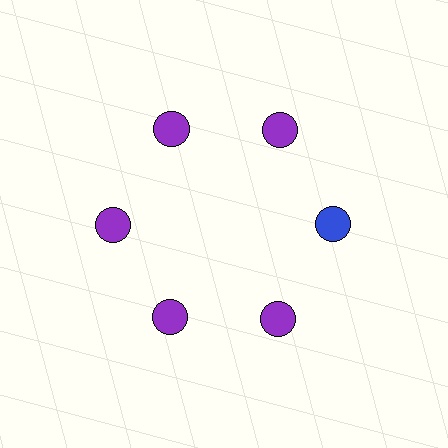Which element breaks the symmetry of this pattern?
The blue circle at roughly the 3 o'clock position breaks the symmetry. All other shapes are purple circles.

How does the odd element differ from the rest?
It has a different color: blue instead of purple.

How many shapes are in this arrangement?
There are 6 shapes arranged in a ring pattern.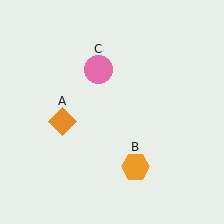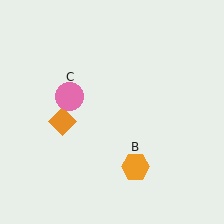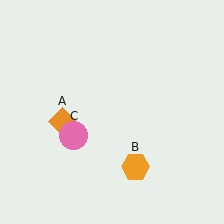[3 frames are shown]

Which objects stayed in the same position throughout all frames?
Orange diamond (object A) and orange hexagon (object B) remained stationary.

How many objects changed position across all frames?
1 object changed position: pink circle (object C).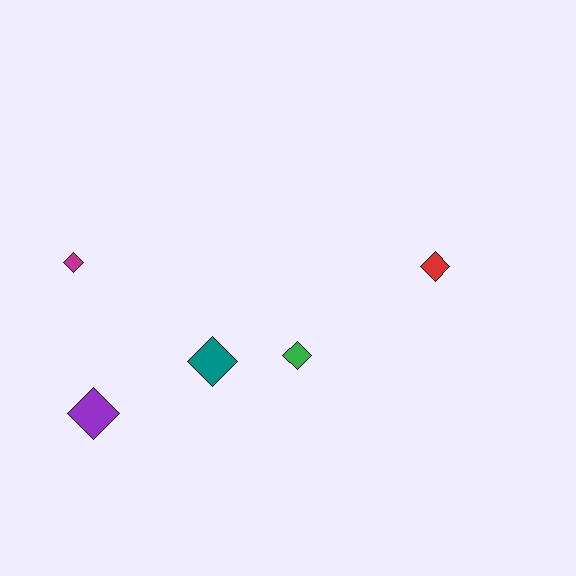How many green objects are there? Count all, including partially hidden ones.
There is 1 green object.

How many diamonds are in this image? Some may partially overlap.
There are 5 diamonds.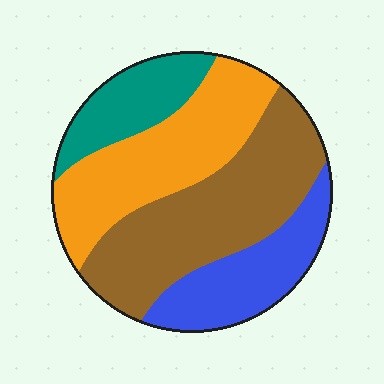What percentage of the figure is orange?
Orange takes up about one third (1/3) of the figure.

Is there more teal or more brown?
Brown.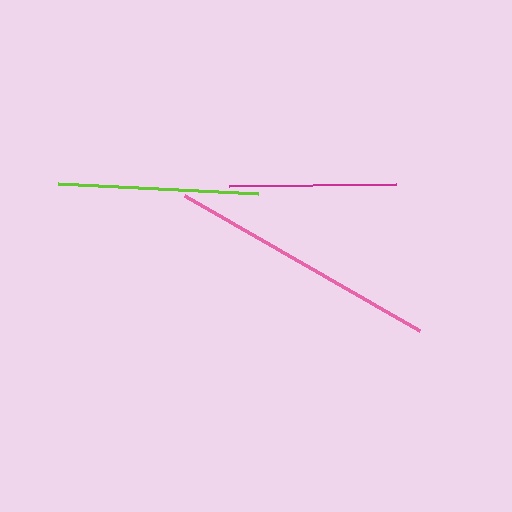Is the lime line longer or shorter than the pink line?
The pink line is longer than the lime line.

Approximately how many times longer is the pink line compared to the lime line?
The pink line is approximately 1.4 times the length of the lime line.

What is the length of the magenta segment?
The magenta segment is approximately 167 pixels long.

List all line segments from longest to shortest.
From longest to shortest: pink, lime, magenta.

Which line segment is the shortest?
The magenta line is the shortest at approximately 167 pixels.